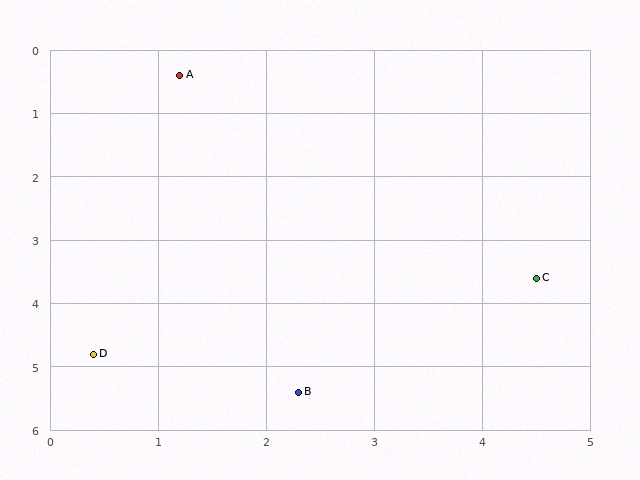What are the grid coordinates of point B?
Point B is at approximately (2.3, 5.4).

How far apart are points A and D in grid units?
Points A and D are about 4.5 grid units apart.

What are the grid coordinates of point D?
Point D is at approximately (0.4, 4.8).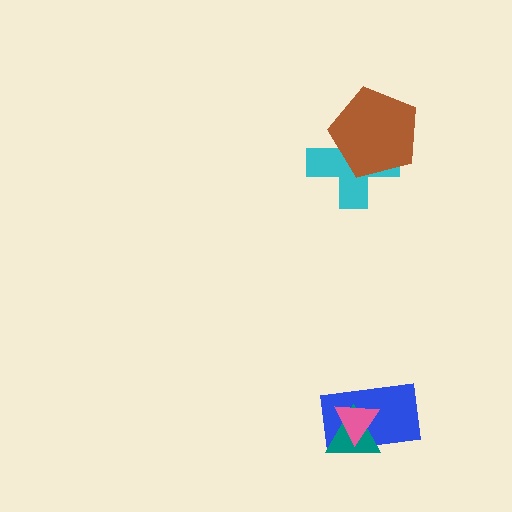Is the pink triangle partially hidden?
No, no other shape covers it.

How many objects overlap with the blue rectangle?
2 objects overlap with the blue rectangle.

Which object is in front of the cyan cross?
The brown pentagon is in front of the cyan cross.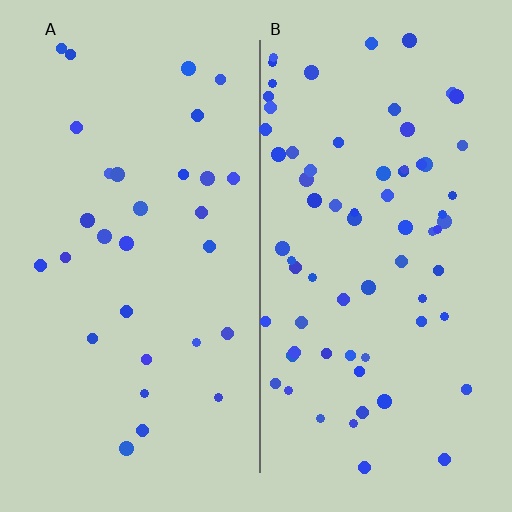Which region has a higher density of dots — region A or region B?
B (the right).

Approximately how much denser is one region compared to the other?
Approximately 2.4× — region B over region A.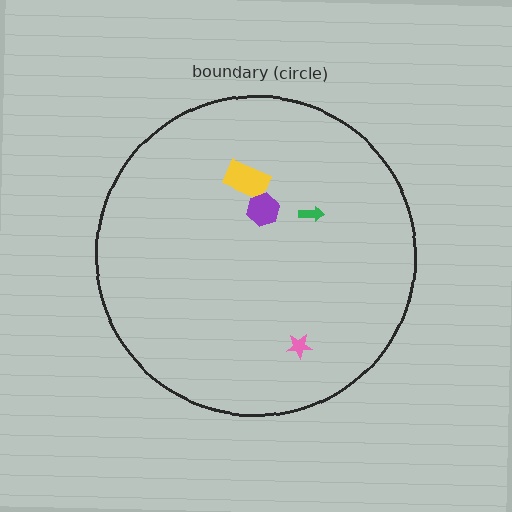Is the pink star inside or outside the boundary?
Inside.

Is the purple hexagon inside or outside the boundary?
Inside.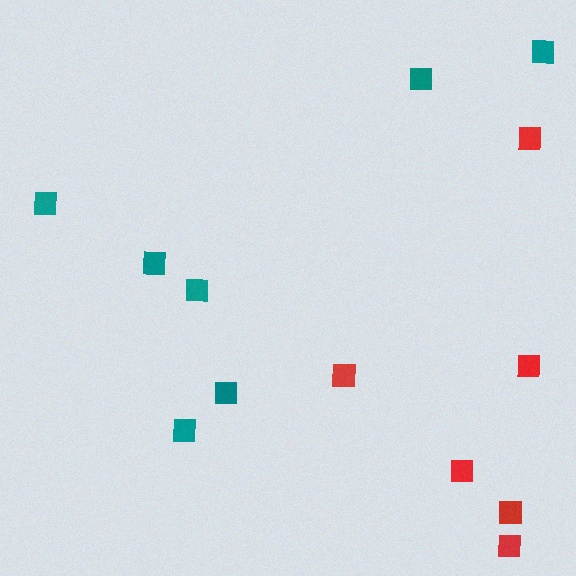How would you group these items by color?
There are 2 groups: one group of teal squares (7) and one group of red squares (6).